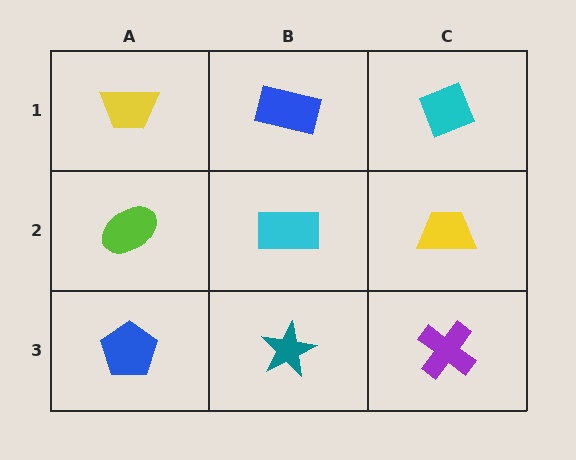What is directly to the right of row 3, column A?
A teal star.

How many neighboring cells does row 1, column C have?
2.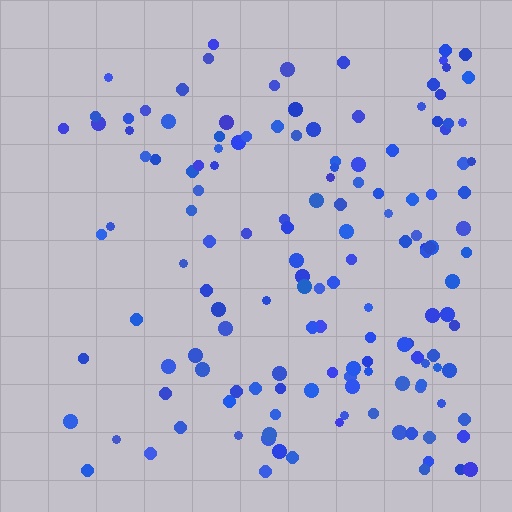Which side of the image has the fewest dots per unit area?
The left.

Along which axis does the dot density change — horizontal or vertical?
Horizontal.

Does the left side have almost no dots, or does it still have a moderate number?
Still a moderate number, just noticeably fewer than the right.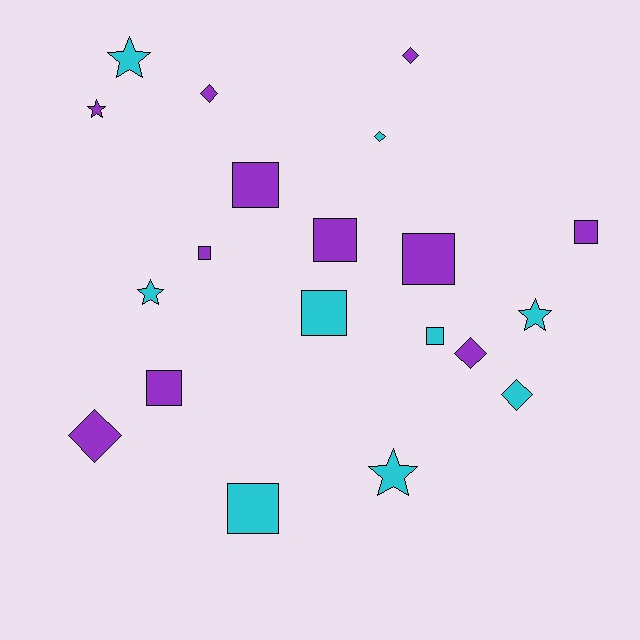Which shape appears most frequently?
Square, with 9 objects.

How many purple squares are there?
There are 6 purple squares.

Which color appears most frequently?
Purple, with 11 objects.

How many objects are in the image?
There are 20 objects.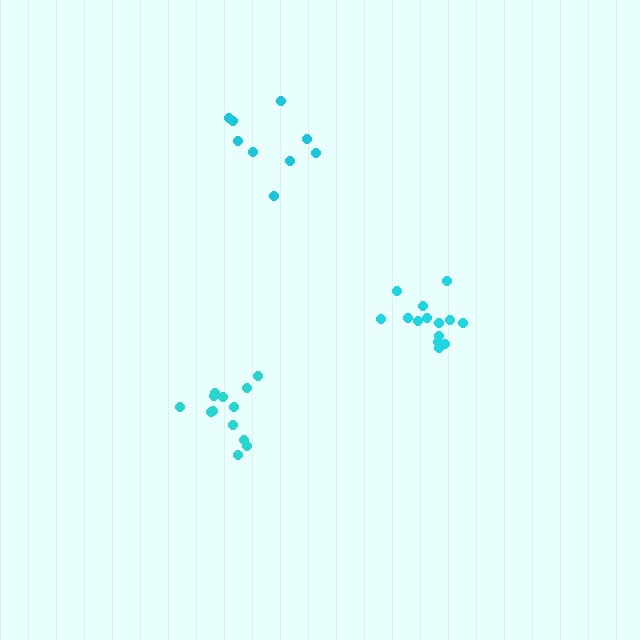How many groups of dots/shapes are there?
There are 3 groups.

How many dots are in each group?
Group 1: 13 dots, Group 2: 14 dots, Group 3: 9 dots (36 total).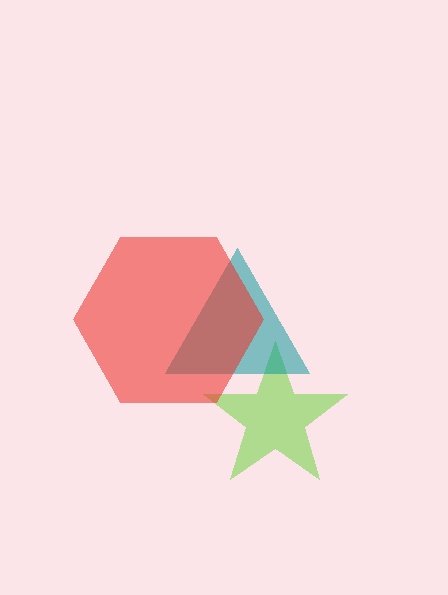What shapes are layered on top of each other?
The layered shapes are: a lime star, a teal triangle, a red hexagon.